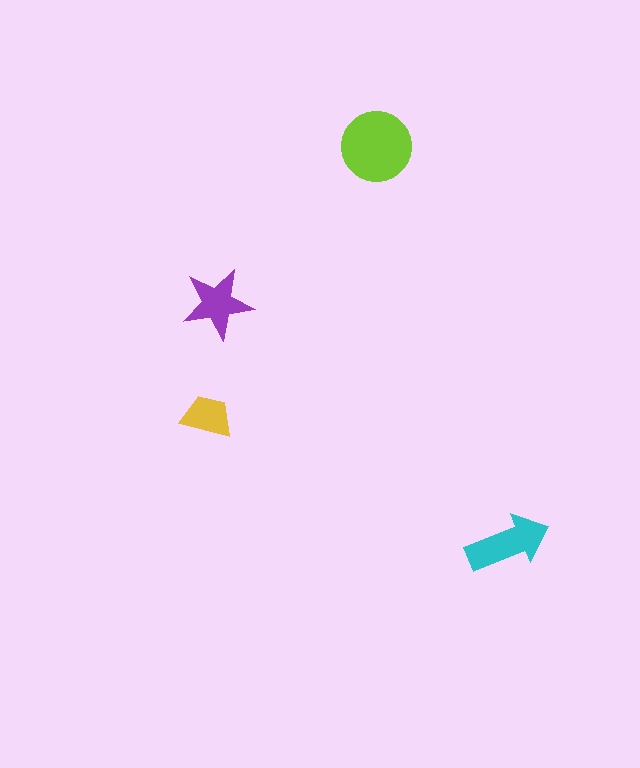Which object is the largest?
The lime circle.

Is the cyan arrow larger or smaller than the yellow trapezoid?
Larger.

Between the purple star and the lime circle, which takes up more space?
The lime circle.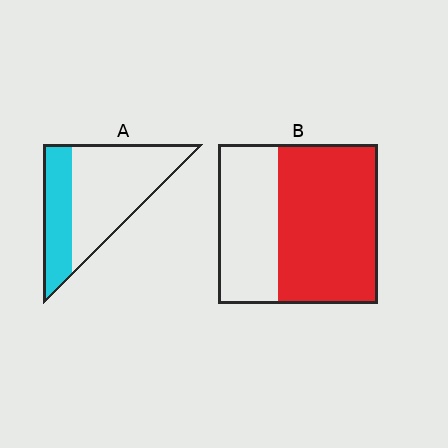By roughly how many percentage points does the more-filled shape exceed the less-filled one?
By roughly 30 percentage points (B over A).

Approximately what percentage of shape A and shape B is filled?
A is approximately 35% and B is approximately 60%.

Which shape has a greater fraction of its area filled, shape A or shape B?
Shape B.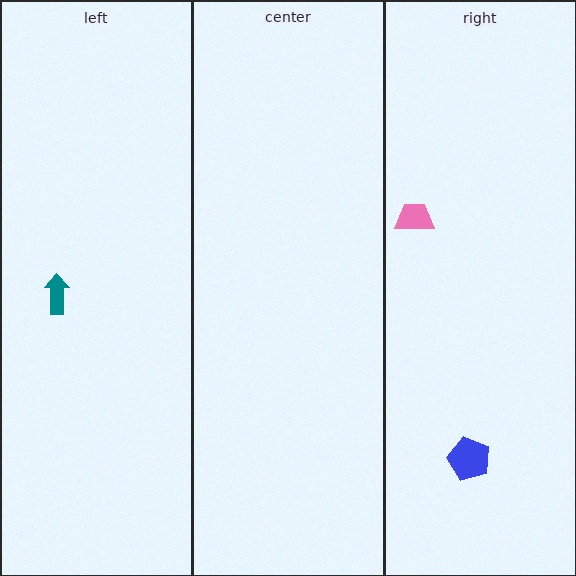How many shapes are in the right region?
2.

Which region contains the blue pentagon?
The right region.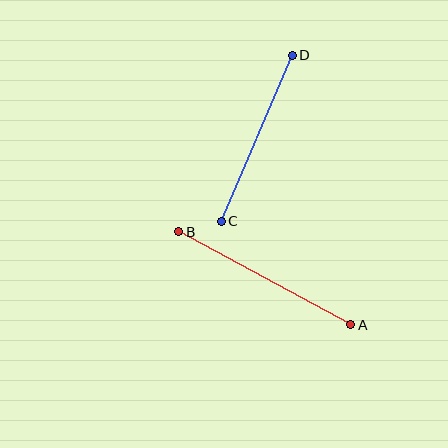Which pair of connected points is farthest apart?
Points A and B are farthest apart.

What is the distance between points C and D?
The distance is approximately 180 pixels.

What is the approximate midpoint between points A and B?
The midpoint is at approximately (265, 278) pixels.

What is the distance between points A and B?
The distance is approximately 195 pixels.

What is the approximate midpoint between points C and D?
The midpoint is at approximately (257, 138) pixels.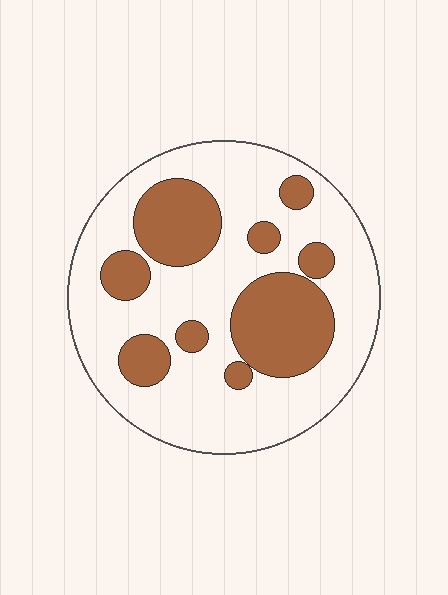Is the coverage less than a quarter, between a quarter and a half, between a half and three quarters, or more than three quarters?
Between a quarter and a half.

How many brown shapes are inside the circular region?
9.